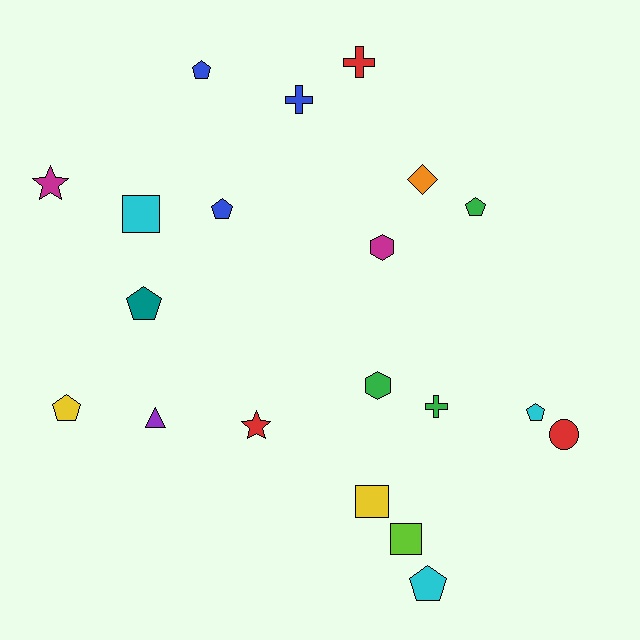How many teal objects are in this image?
There is 1 teal object.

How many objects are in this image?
There are 20 objects.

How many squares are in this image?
There are 3 squares.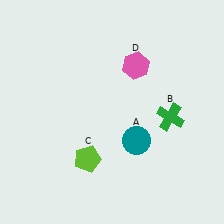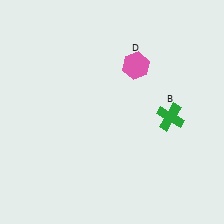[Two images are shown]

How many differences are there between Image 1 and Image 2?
There are 2 differences between the two images.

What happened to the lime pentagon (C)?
The lime pentagon (C) was removed in Image 2. It was in the bottom-left area of Image 1.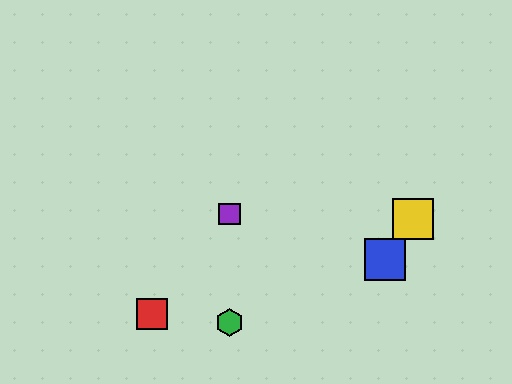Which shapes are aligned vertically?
The green hexagon, the purple square are aligned vertically.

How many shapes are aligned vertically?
2 shapes (the green hexagon, the purple square) are aligned vertically.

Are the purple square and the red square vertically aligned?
No, the purple square is at x≈229 and the red square is at x≈152.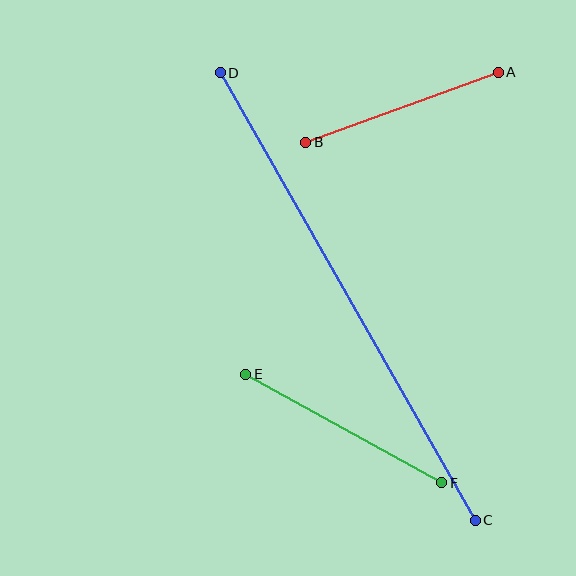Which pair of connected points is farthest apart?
Points C and D are farthest apart.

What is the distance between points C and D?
The distance is approximately 515 pixels.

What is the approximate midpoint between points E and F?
The midpoint is at approximately (344, 429) pixels.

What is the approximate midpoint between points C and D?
The midpoint is at approximately (348, 297) pixels.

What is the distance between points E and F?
The distance is approximately 224 pixels.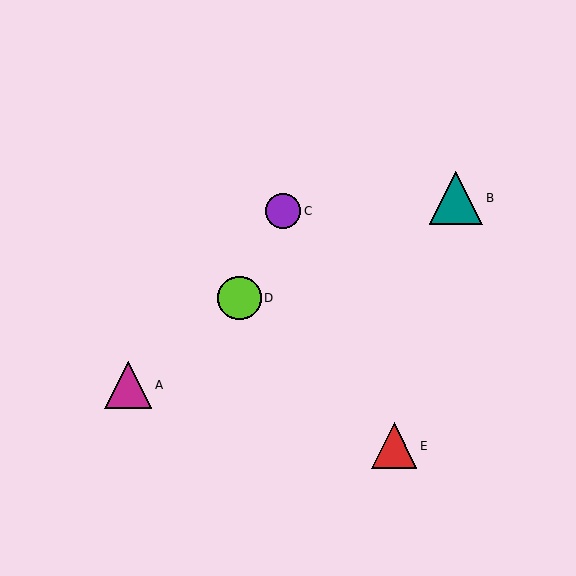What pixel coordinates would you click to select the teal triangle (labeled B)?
Click at (456, 198) to select the teal triangle B.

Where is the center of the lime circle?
The center of the lime circle is at (239, 298).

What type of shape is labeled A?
Shape A is a magenta triangle.